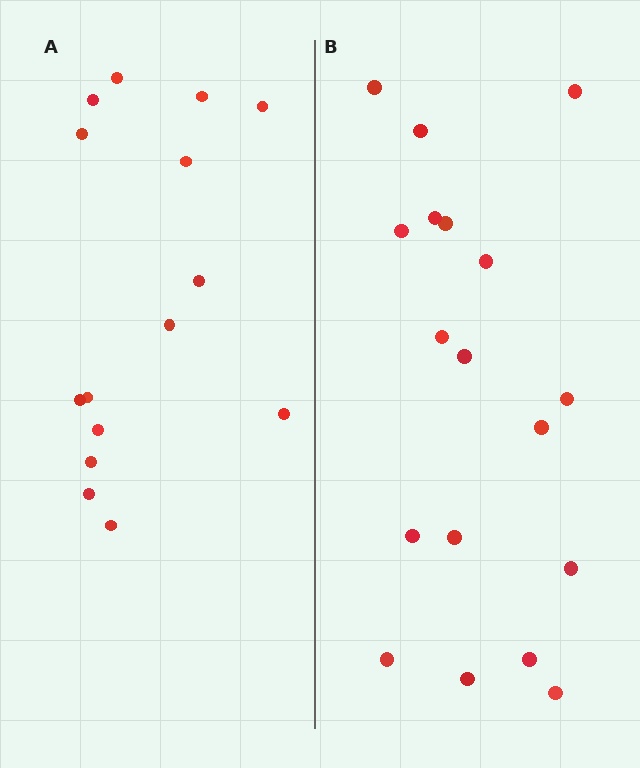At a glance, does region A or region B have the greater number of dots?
Region B (the right region) has more dots.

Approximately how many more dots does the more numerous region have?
Region B has just a few more — roughly 2 or 3 more dots than region A.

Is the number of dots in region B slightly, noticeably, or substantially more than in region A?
Region B has only slightly more — the two regions are fairly close. The ratio is roughly 1.2 to 1.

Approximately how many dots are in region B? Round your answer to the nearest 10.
About 20 dots. (The exact count is 18, which rounds to 20.)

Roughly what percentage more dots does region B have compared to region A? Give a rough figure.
About 20% more.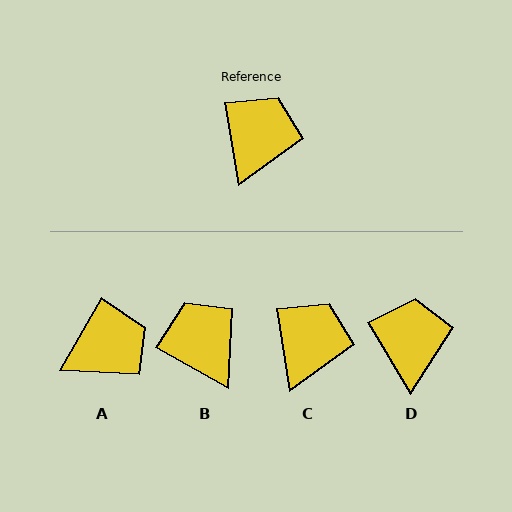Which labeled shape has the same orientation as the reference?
C.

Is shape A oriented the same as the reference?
No, it is off by about 38 degrees.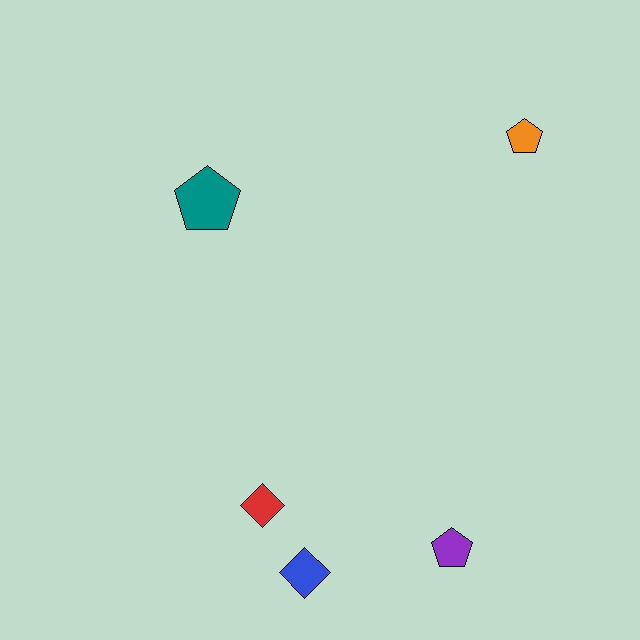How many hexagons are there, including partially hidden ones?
There are no hexagons.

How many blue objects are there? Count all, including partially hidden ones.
There is 1 blue object.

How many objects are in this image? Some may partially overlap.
There are 5 objects.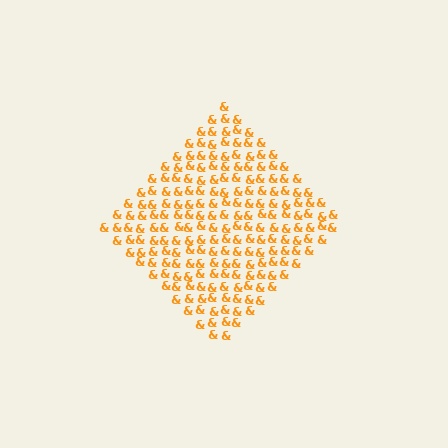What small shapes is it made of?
It is made of small ampersands.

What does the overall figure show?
The overall figure shows a diamond.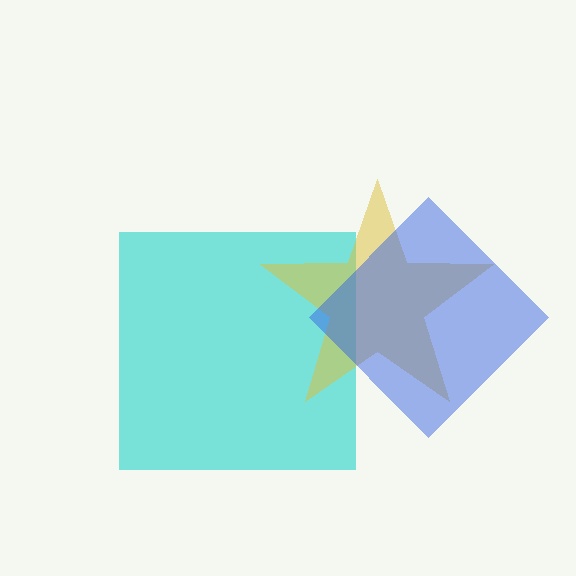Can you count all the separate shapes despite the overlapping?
Yes, there are 3 separate shapes.